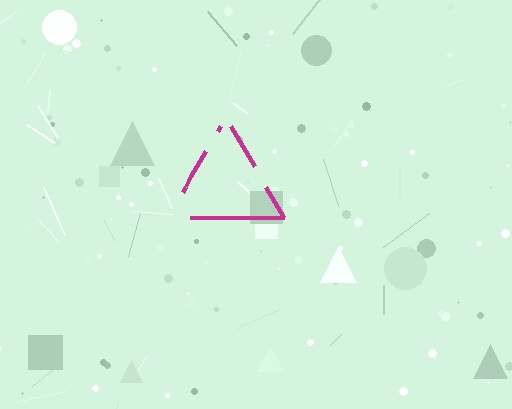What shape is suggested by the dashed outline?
The dashed outline suggests a triangle.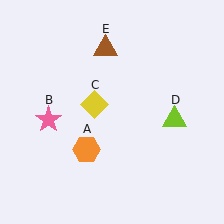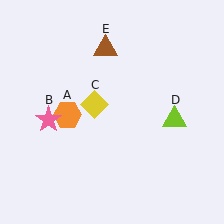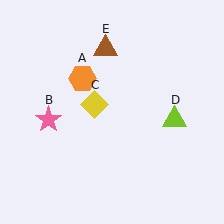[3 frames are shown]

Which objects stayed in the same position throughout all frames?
Pink star (object B) and yellow diamond (object C) and lime triangle (object D) and brown triangle (object E) remained stationary.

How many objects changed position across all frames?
1 object changed position: orange hexagon (object A).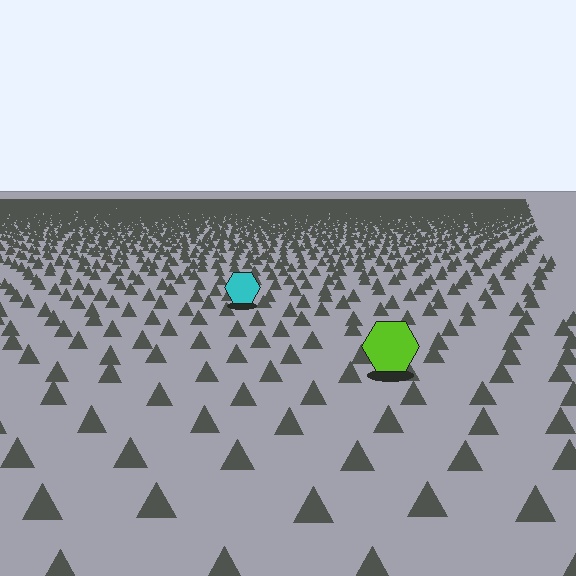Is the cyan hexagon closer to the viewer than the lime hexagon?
No. The lime hexagon is closer — you can tell from the texture gradient: the ground texture is coarser near it.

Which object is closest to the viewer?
The lime hexagon is closest. The texture marks near it are larger and more spread out.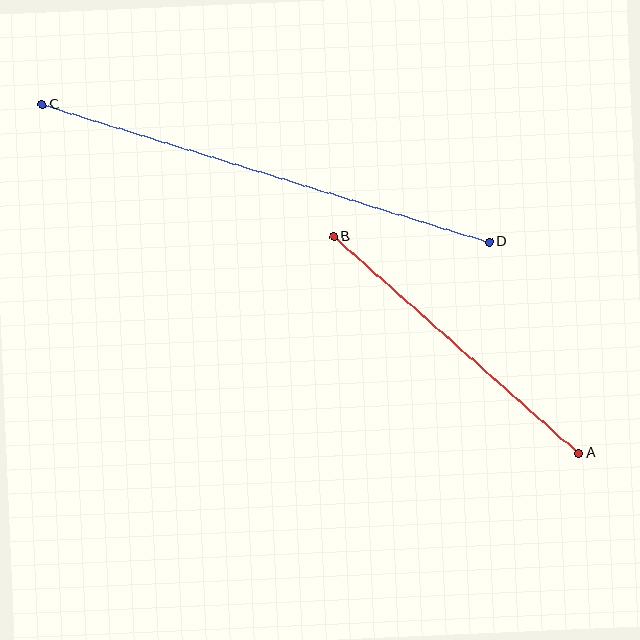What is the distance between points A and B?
The distance is approximately 327 pixels.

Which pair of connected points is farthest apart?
Points C and D are farthest apart.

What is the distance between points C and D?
The distance is approximately 468 pixels.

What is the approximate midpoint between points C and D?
The midpoint is at approximately (266, 173) pixels.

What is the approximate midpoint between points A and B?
The midpoint is at approximately (456, 345) pixels.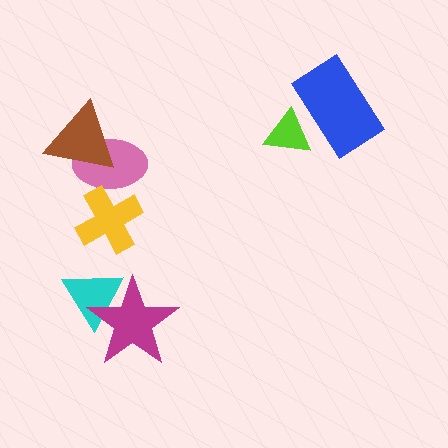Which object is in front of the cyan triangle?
The magenta star is in front of the cyan triangle.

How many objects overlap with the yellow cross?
1 object overlaps with the yellow cross.